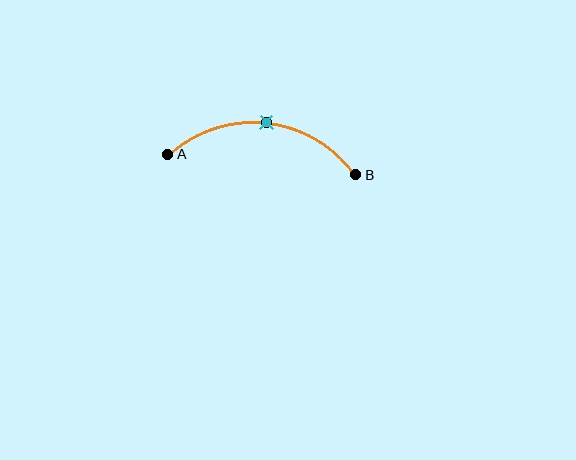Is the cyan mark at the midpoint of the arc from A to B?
Yes. The cyan mark lies on the arc at equal arc-length from both A and B — it is the arc midpoint.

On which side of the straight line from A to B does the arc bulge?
The arc bulges above the straight line connecting A and B.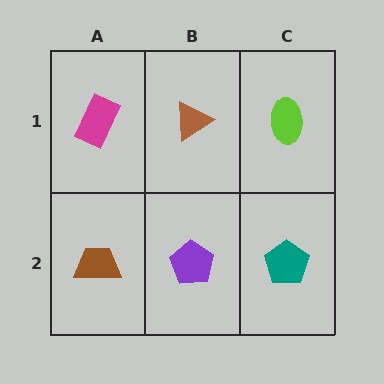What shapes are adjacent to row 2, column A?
A magenta rectangle (row 1, column A), a purple pentagon (row 2, column B).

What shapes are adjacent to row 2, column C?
A lime ellipse (row 1, column C), a purple pentagon (row 2, column B).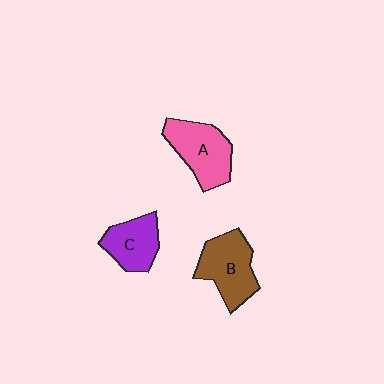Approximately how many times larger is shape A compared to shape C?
Approximately 1.3 times.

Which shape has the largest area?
Shape B (brown).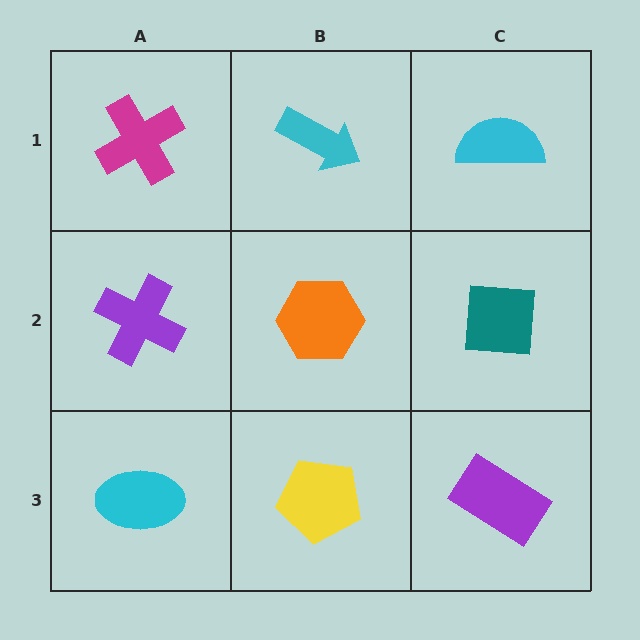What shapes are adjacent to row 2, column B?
A cyan arrow (row 1, column B), a yellow pentagon (row 3, column B), a purple cross (row 2, column A), a teal square (row 2, column C).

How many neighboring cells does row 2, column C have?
3.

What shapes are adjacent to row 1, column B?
An orange hexagon (row 2, column B), a magenta cross (row 1, column A), a cyan semicircle (row 1, column C).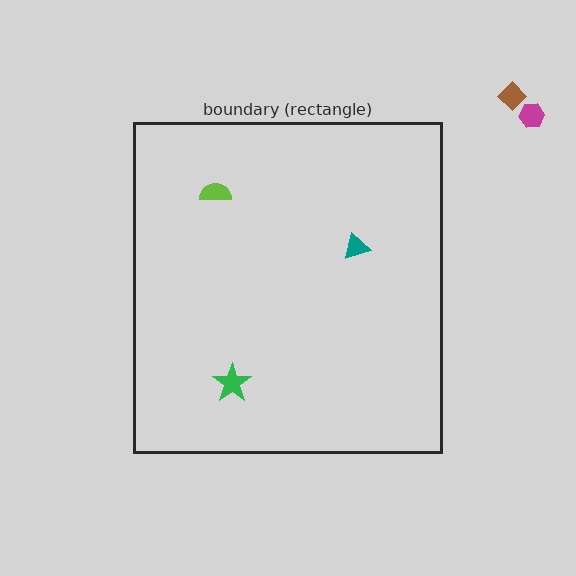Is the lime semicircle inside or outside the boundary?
Inside.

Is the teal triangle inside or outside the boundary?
Inside.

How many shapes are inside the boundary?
3 inside, 2 outside.